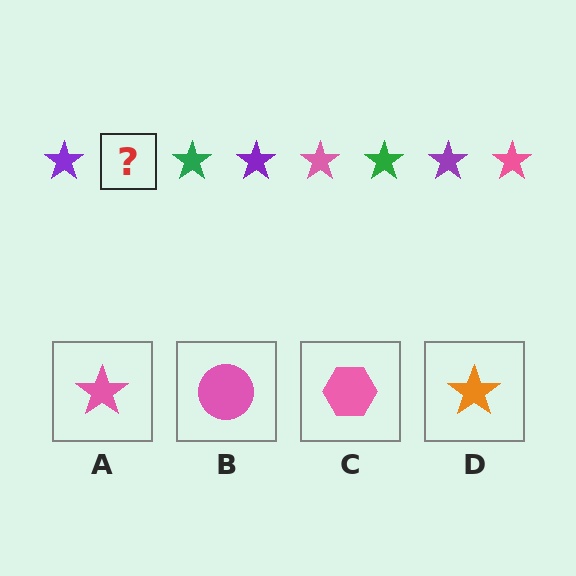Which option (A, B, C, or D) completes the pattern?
A.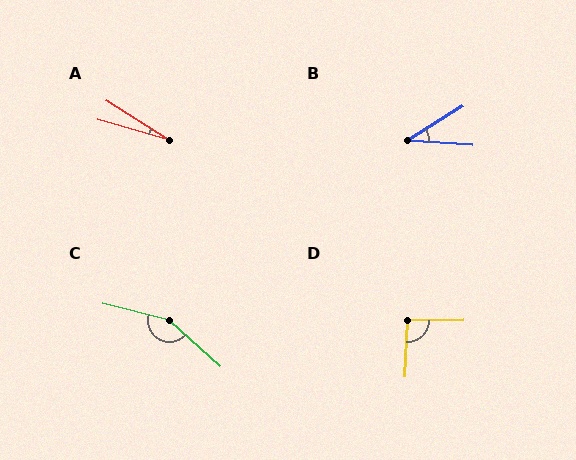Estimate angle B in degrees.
Approximately 35 degrees.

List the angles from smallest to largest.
A (16°), B (35°), D (93°), C (153°).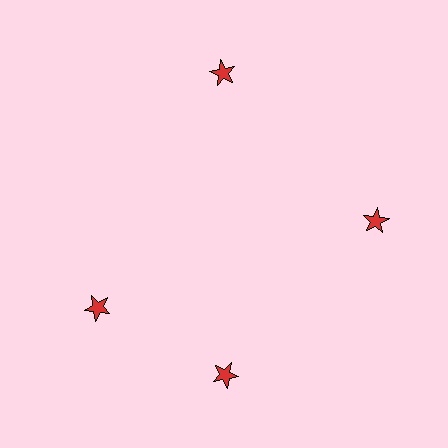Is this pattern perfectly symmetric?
No. The 4 red stars are arranged in a ring, but one element near the 9 o'clock position is rotated out of alignment along the ring, breaking the 4-fold rotational symmetry.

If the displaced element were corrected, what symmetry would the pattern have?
It would have 4-fold rotational symmetry — the pattern would map onto itself every 90 degrees.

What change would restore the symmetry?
The symmetry would be restored by rotating it back into even spacing with its neighbors so that all 4 stars sit at equal angles and equal distance from the center.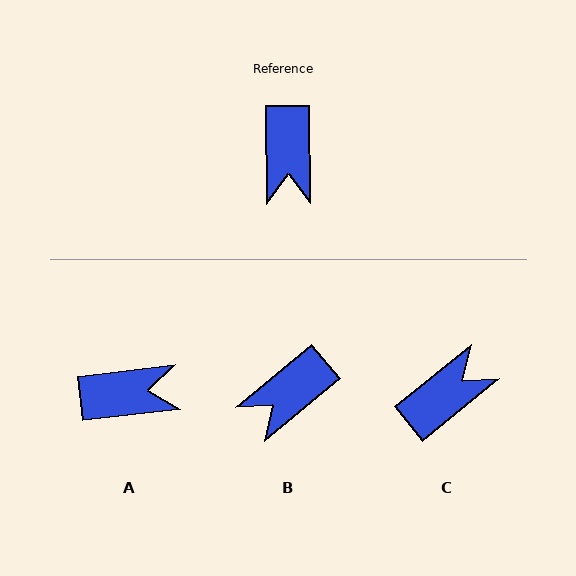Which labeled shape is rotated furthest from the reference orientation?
C, about 129 degrees away.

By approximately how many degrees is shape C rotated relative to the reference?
Approximately 129 degrees counter-clockwise.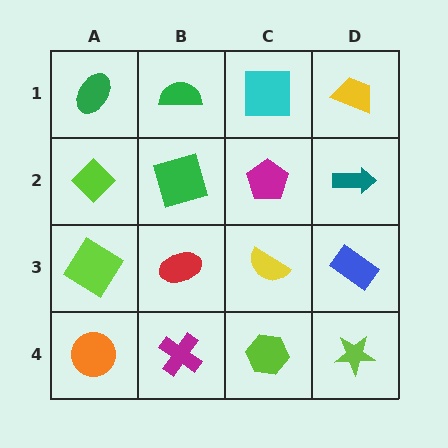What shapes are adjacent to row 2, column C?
A cyan square (row 1, column C), a yellow semicircle (row 3, column C), a green square (row 2, column B), a teal arrow (row 2, column D).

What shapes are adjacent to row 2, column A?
A green ellipse (row 1, column A), a lime diamond (row 3, column A), a green square (row 2, column B).